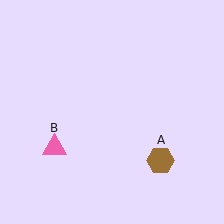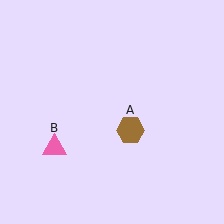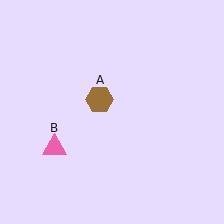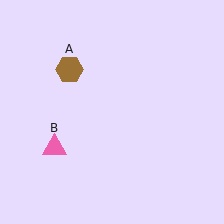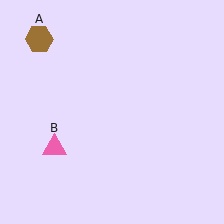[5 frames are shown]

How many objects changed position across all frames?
1 object changed position: brown hexagon (object A).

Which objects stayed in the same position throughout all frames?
Pink triangle (object B) remained stationary.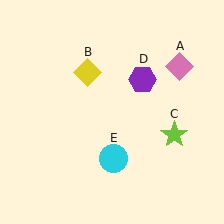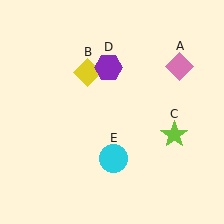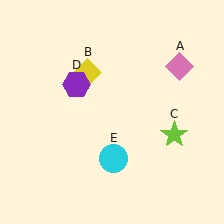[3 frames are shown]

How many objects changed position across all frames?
1 object changed position: purple hexagon (object D).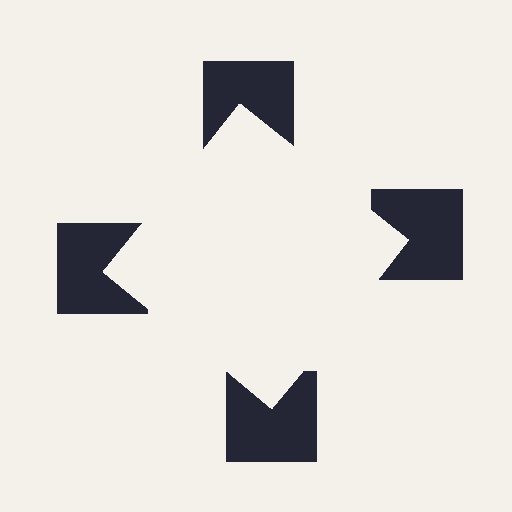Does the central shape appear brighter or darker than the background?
It typically appears slightly brighter than the background, even though no actual brightness change is drawn.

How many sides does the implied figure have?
4 sides.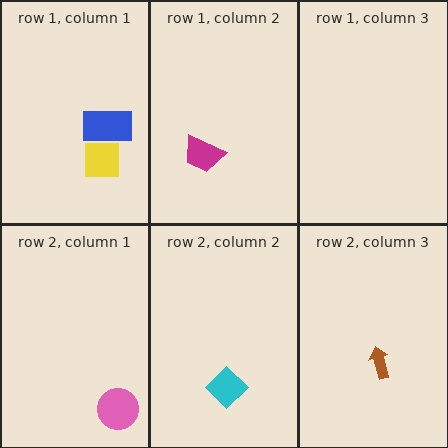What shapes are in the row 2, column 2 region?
The cyan diamond.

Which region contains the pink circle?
The row 2, column 1 region.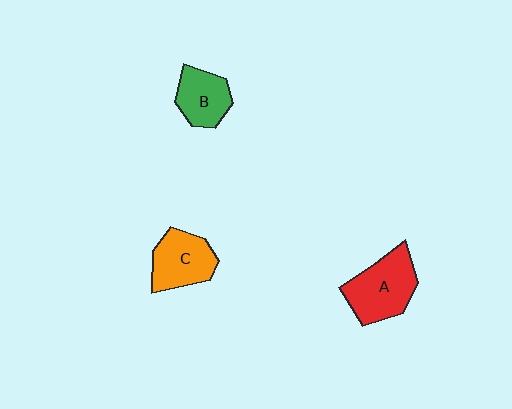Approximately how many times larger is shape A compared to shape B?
Approximately 1.5 times.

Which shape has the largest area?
Shape A (red).